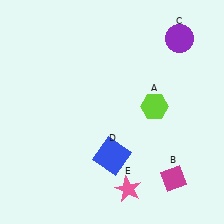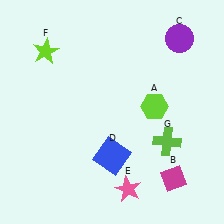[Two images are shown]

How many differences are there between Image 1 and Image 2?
There are 2 differences between the two images.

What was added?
A lime star (F), a lime cross (G) were added in Image 2.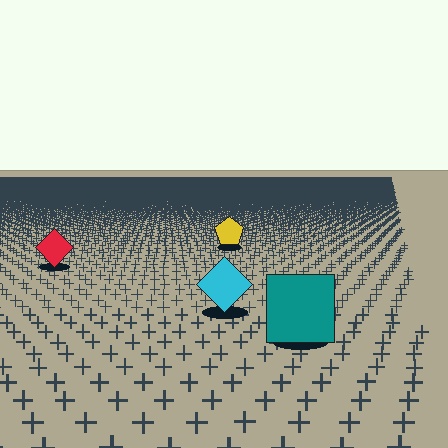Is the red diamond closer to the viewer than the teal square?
No. The teal square is closer — you can tell from the texture gradient: the ground texture is coarser near it.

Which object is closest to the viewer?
The teal square is closest. The texture marks near it are larger and more spread out.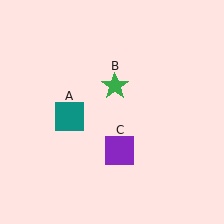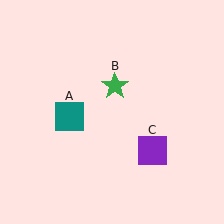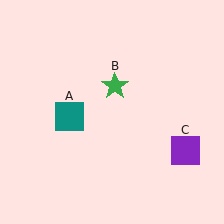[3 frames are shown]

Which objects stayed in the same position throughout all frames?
Teal square (object A) and green star (object B) remained stationary.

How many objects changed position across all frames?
1 object changed position: purple square (object C).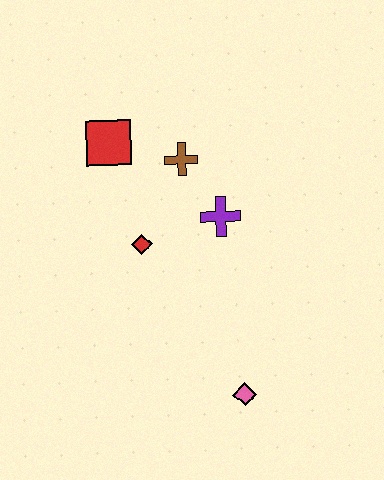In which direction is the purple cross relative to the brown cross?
The purple cross is below the brown cross.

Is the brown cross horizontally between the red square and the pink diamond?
Yes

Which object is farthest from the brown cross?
The pink diamond is farthest from the brown cross.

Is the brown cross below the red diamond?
No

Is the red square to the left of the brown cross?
Yes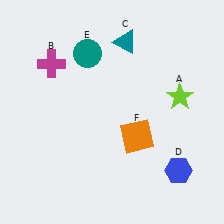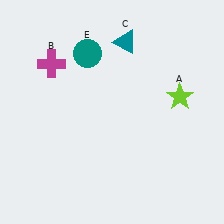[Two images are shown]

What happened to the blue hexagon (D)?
The blue hexagon (D) was removed in Image 2. It was in the bottom-right area of Image 1.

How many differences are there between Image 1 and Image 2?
There are 2 differences between the two images.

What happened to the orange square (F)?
The orange square (F) was removed in Image 2. It was in the bottom-right area of Image 1.